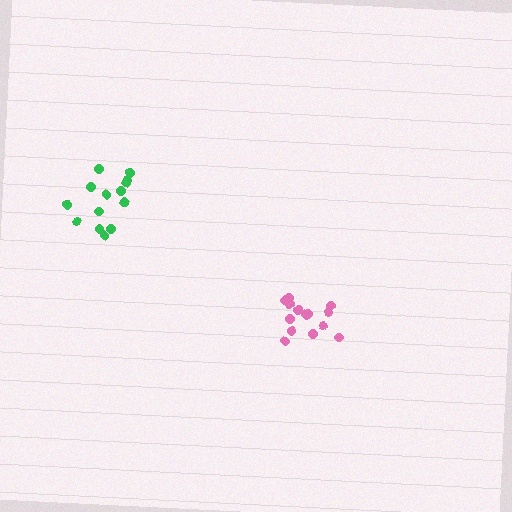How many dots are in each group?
Group 1: 16 dots, Group 2: 14 dots (30 total).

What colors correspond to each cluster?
The clusters are colored: pink, green.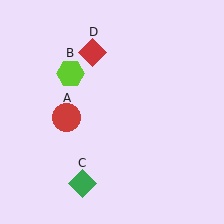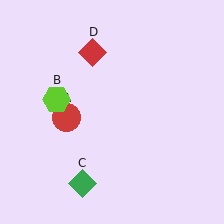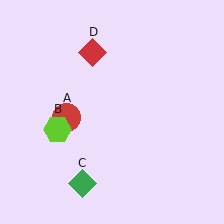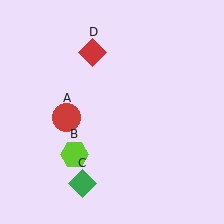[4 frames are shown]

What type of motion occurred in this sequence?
The lime hexagon (object B) rotated counterclockwise around the center of the scene.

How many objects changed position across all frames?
1 object changed position: lime hexagon (object B).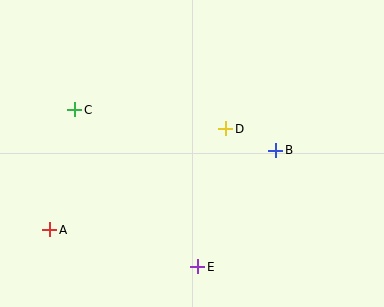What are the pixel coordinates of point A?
Point A is at (50, 230).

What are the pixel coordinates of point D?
Point D is at (226, 129).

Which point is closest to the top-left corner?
Point C is closest to the top-left corner.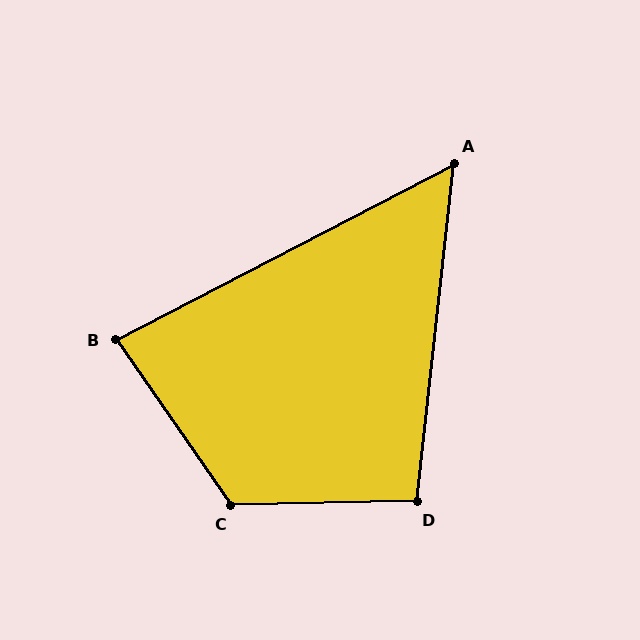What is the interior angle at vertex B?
Approximately 83 degrees (acute).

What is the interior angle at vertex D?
Approximately 97 degrees (obtuse).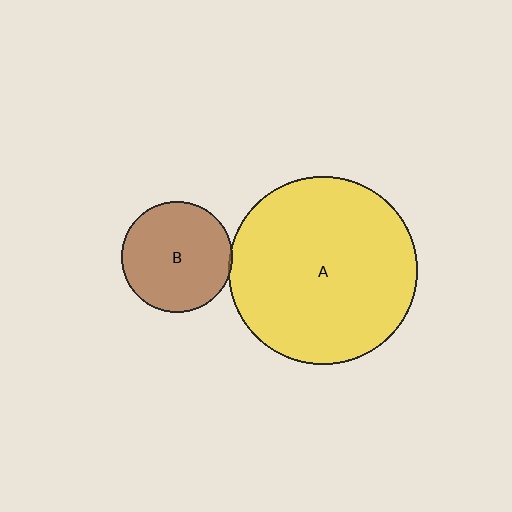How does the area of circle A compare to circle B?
Approximately 2.9 times.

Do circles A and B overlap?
Yes.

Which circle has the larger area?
Circle A (yellow).